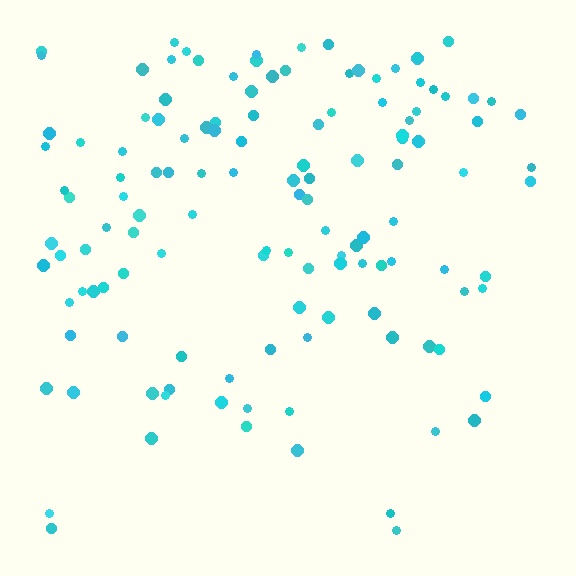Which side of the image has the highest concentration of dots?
The top.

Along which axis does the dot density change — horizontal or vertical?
Vertical.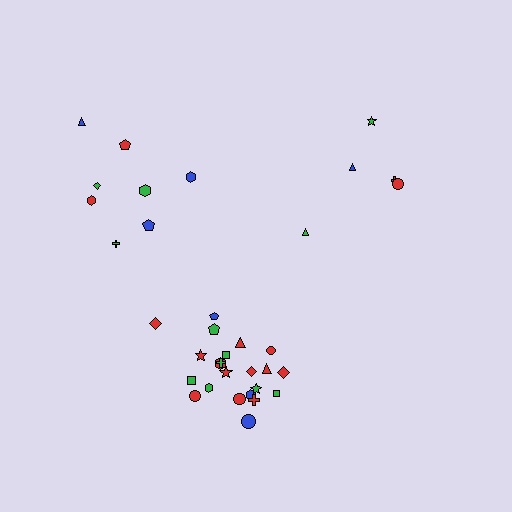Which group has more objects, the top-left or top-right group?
The top-left group.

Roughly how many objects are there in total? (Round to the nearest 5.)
Roughly 35 objects in total.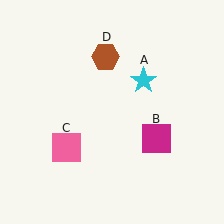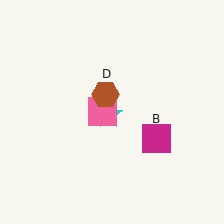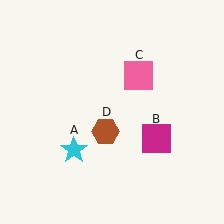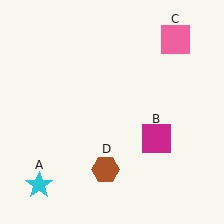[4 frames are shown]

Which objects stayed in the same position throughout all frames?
Magenta square (object B) remained stationary.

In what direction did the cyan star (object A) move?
The cyan star (object A) moved down and to the left.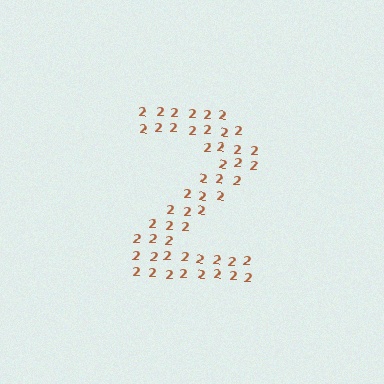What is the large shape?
The large shape is the digit 2.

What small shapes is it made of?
It is made of small digit 2's.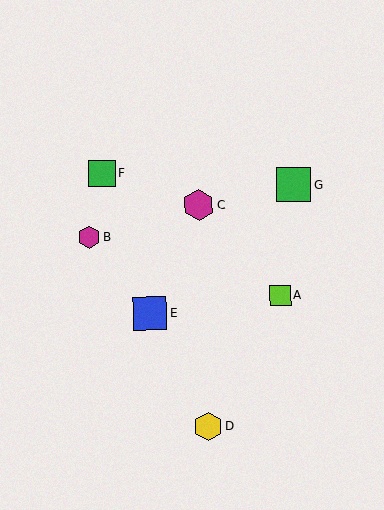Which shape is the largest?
The green square (labeled G) is the largest.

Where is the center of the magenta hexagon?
The center of the magenta hexagon is at (89, 237).